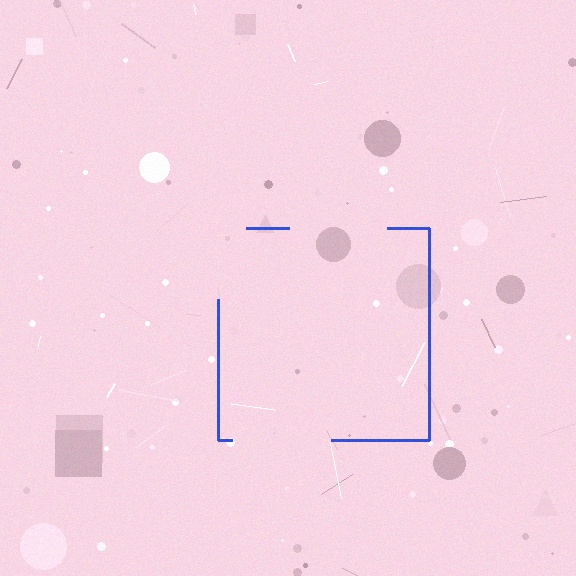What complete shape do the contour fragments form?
The contour fragments form a square.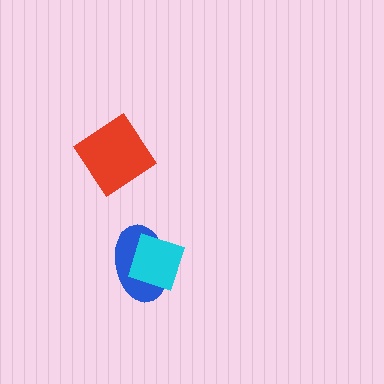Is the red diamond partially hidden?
No, no other shape covers it.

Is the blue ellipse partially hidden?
Yes, it is partially covered by another shape.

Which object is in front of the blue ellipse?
The cyan diamond is in front of the blue ellipse.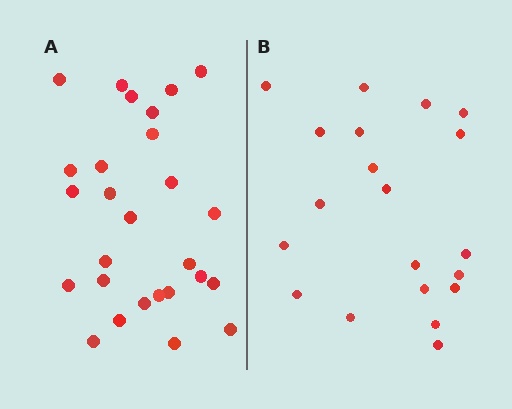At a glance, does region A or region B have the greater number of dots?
Region A (the left region) has more dots.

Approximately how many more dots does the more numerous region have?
Region A has roughly 8 or so more dots than region B.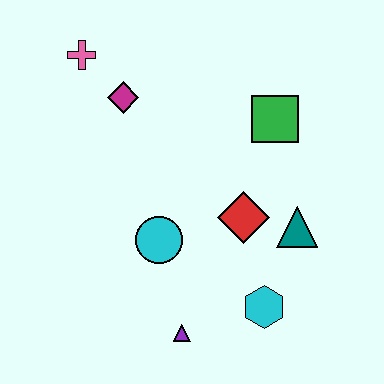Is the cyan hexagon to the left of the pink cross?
No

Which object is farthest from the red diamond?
The pink cross is farthest from the red diamond.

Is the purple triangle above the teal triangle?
No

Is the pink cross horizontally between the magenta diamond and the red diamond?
No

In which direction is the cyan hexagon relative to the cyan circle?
The cyan hexagon is to the right of the cyan circle.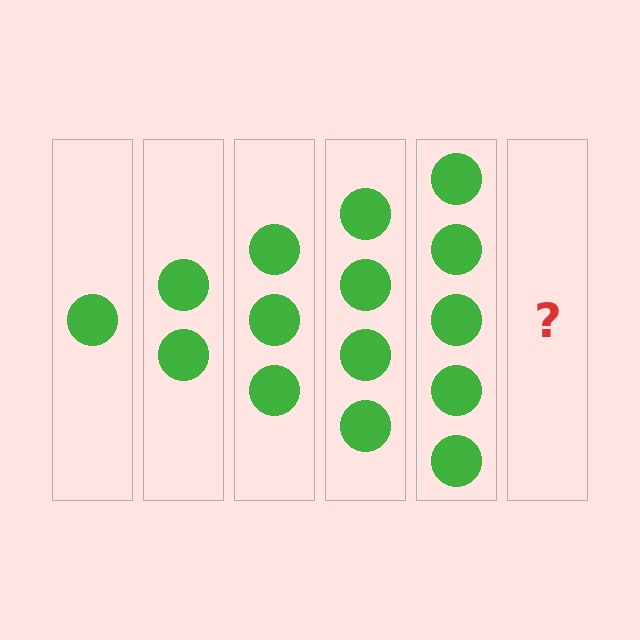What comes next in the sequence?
The next element should be 6 circles.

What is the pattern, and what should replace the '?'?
The pattern is that each step adds one more circle. The '?' should be 6 circles.